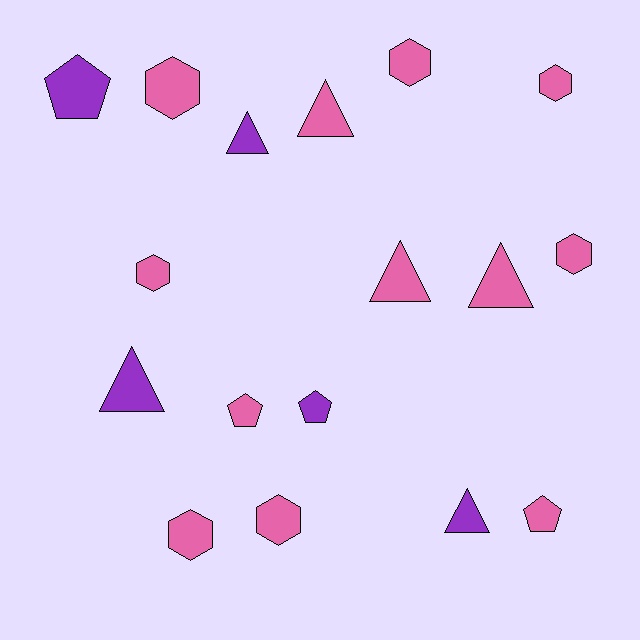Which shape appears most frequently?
Hexagon, with 7 objects.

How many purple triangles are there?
There are 3 purple triangles.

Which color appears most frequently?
Pink, with 12 objects.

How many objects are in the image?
There are 17 objects.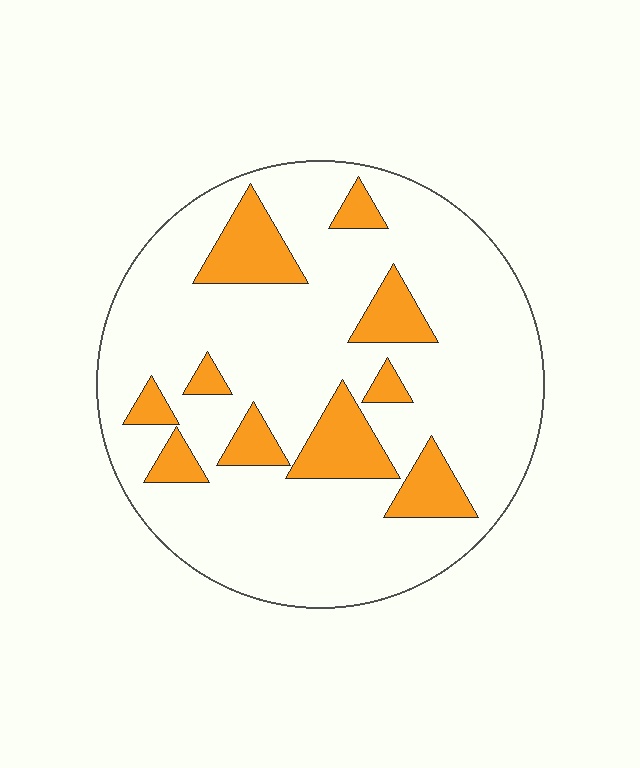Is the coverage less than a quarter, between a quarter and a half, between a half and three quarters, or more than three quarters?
Less than a quarter.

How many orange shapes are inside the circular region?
10.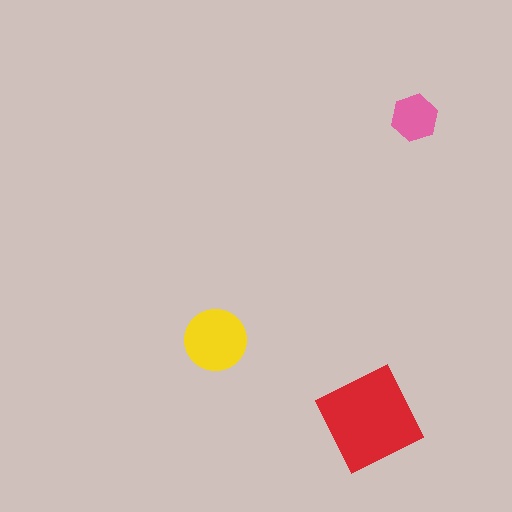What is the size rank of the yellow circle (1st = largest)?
2nd.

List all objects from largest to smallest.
The red diamond, the yellow circle, the pink hexagon.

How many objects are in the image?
There are 3 objects in the image.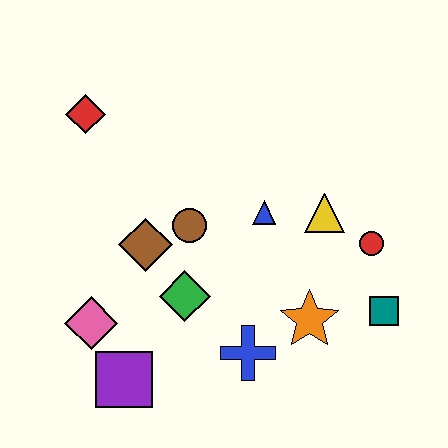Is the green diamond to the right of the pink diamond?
Yes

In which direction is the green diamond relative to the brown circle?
The green diamond is below the brown circle.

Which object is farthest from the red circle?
The red diamond is farthest from the red circle.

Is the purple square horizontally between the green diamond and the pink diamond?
Yes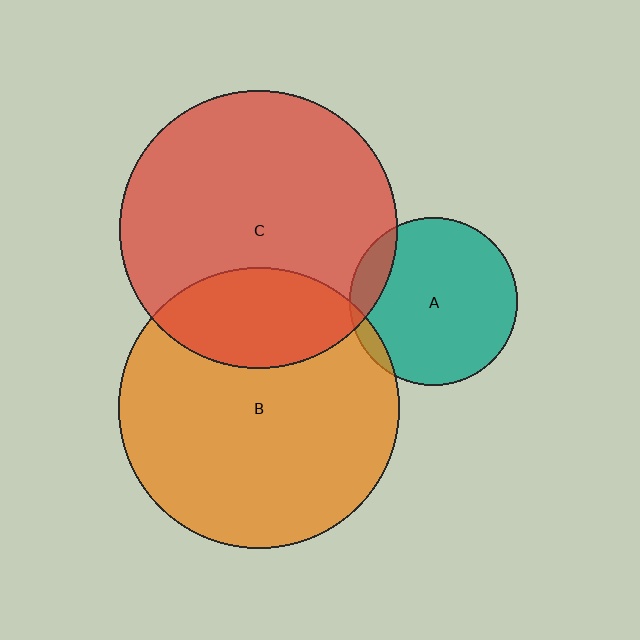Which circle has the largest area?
Circle B (orange).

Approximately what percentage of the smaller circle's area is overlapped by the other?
Approximately 10%.